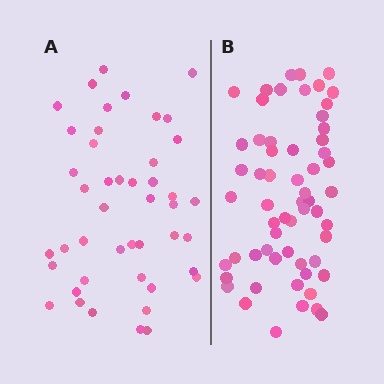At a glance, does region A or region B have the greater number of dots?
Region B (the right region) has more dots.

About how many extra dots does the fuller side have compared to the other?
Region B has approximately 15 more dots than region A.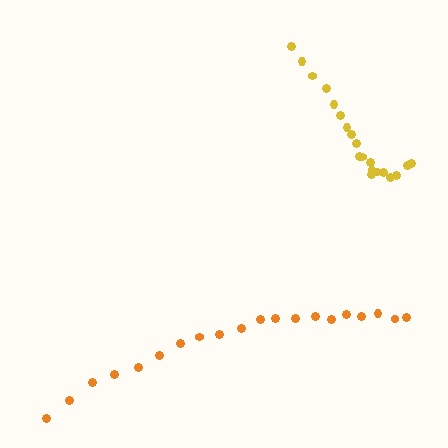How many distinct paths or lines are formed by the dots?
There are 2 distinct paths.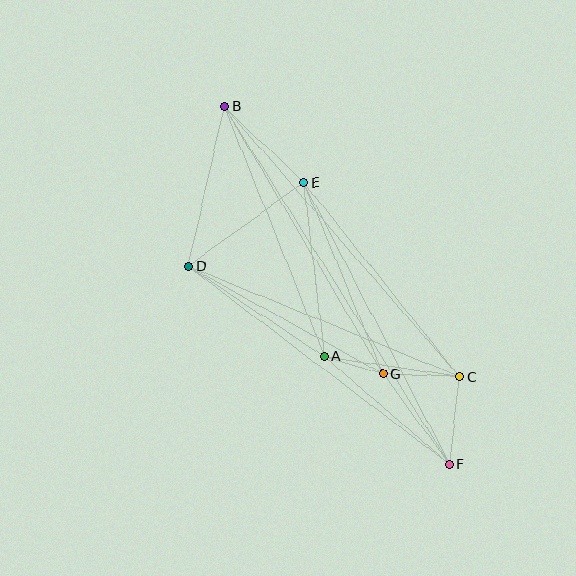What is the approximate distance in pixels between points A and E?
The distance between A and E is approximately 176 pixels.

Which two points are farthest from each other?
Points B and F are farthest from each other.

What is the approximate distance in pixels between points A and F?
The distance between A and F is approximately 165 pixels.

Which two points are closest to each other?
Points A and G are closest to each other.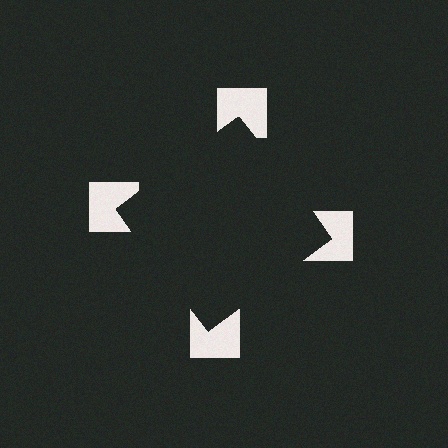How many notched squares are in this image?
There are 4 — one at each vertex of the illusory square.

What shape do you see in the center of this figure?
An illusory square — its edges are inferred from the aligned wedge cuts in the notched squares, not physically drawn.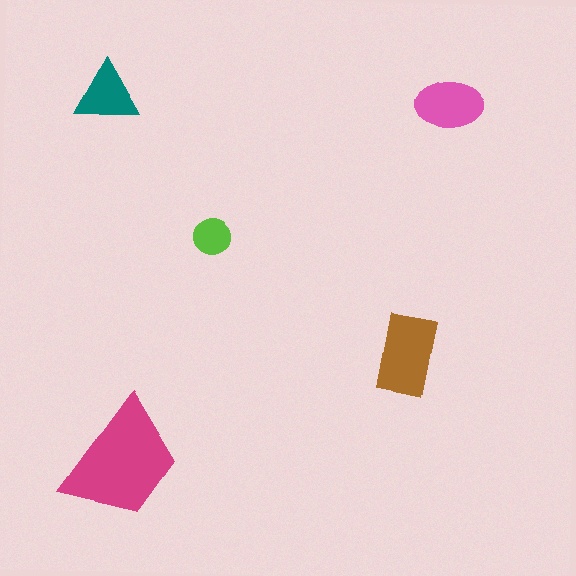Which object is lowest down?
The magenta trapezoid is bottommost.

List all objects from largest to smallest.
The magenta trapezoid, the brown rectangle, the pink ellipse, the teal triangle, the lime circle.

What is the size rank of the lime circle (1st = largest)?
5th.